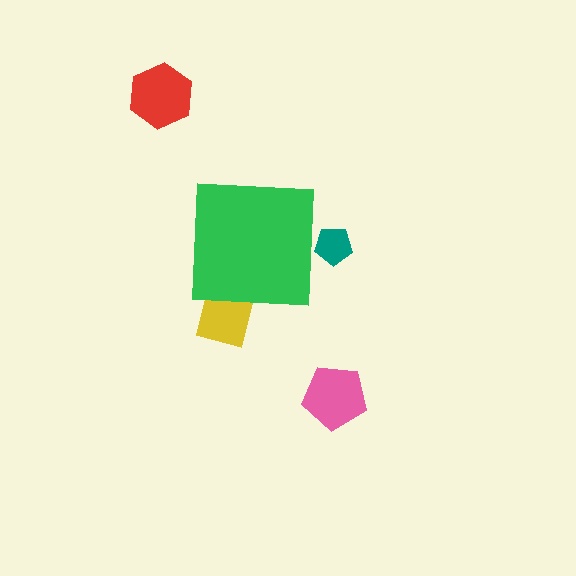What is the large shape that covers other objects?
A green square.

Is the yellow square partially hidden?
Yes, the yellow square is partially hidden behind the green square.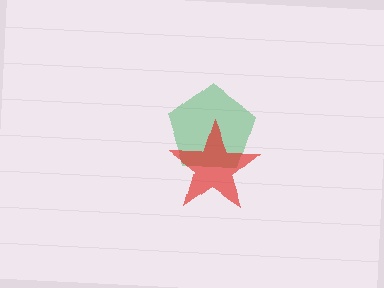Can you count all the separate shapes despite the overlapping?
Yes, there are 2 separate shapes.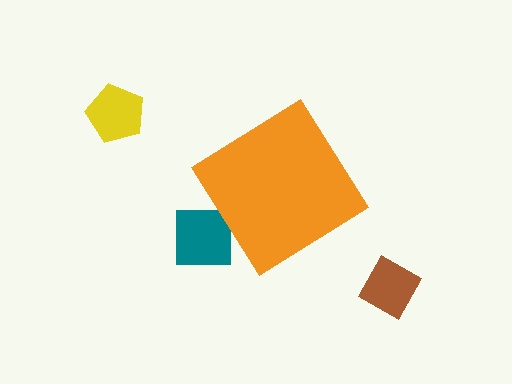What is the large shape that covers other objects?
An orange diamond.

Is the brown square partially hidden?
No, the brown square is fully visible.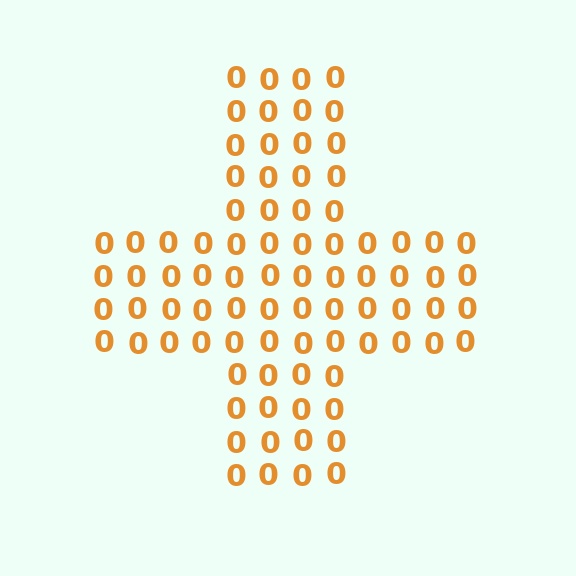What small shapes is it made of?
It is made of small digit 0's.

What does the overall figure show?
The overall figure shows a cross.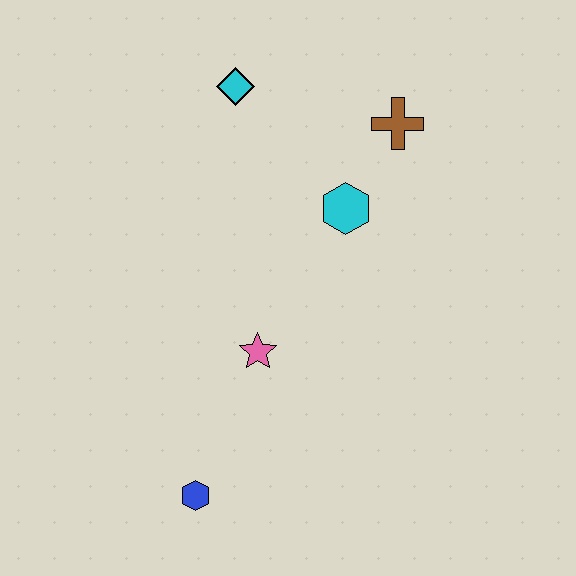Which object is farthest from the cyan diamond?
The blue hexagon is farthest from the cyan diamond.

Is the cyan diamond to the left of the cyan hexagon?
Yes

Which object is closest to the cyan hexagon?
The brown cross is closest to the cyan hexagon.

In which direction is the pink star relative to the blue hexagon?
The pink star is above the blue hexagon.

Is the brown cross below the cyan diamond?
Yes